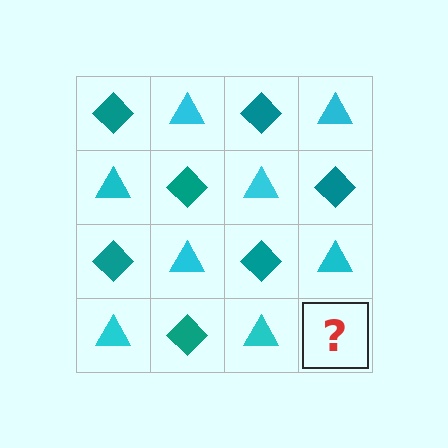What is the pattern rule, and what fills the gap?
The rule is that it alternates teal diamond and cyan triangle in a checkerboard pattern. The gap should be filled with a teal diamond.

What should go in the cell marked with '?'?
The missing cell should contain a teal diamond.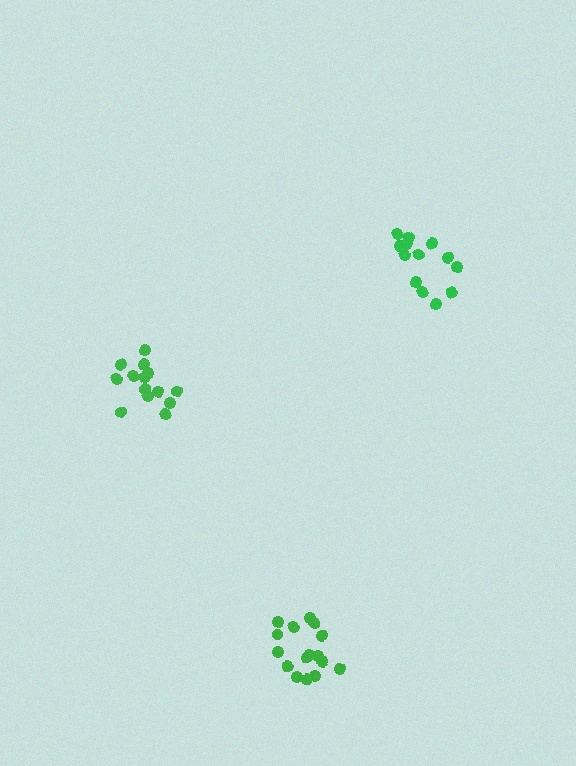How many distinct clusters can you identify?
There are 3 distinct clusters.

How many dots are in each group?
Group 1: 14 dots, Group 2: 16 dots, Group 3: 13 dots (43 total).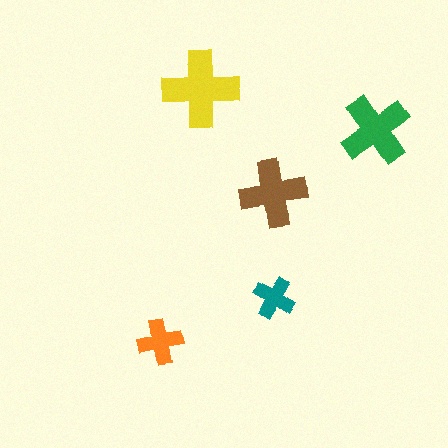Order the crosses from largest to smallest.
the yellow one, the green one, the brown one, the orange one, the teal one.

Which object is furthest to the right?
The green cross is rightmost.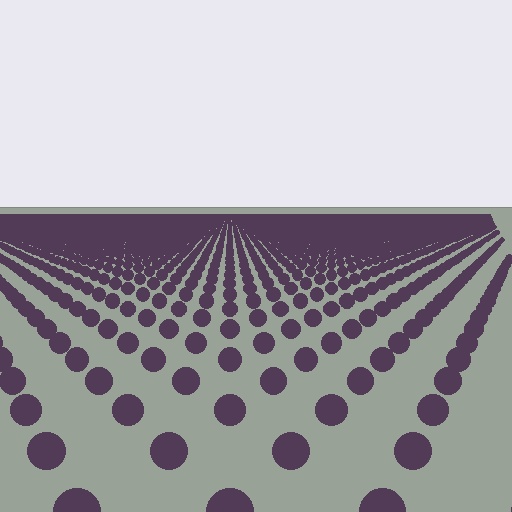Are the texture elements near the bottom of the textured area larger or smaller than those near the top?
Larger. Near the bottom, elements are closer to the viewer and appear at a bigger on-screen size.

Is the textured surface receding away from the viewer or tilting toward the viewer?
The surface is receding away from the viewer. Texture elements get smaller and denser toward the top.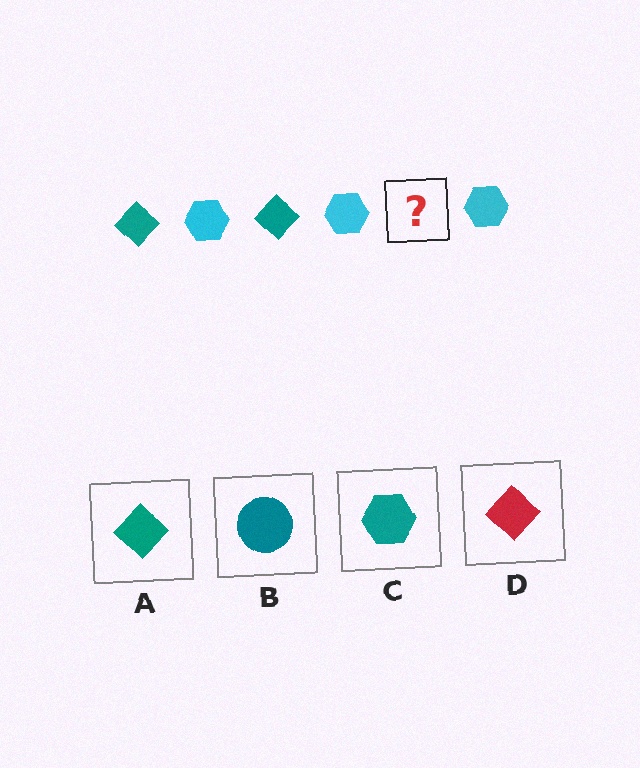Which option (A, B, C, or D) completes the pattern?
A.